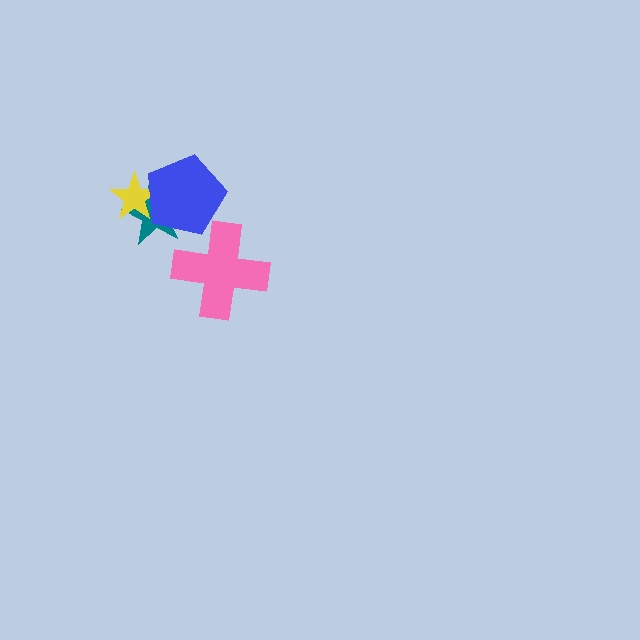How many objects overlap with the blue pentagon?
2 objects overlap with the blue pentagon.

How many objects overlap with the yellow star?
2 objects overlap with the yellow star.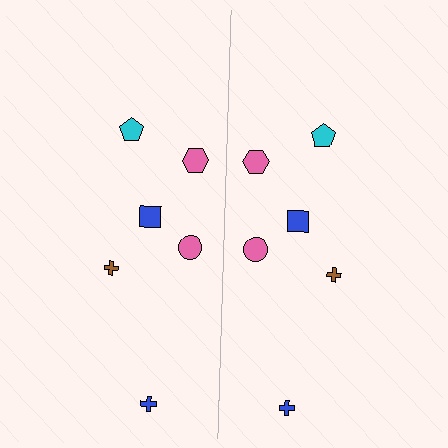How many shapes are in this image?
There are 12 shapes in this image.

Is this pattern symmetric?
Yes, this pattern has bilateral (reflection) symmetry.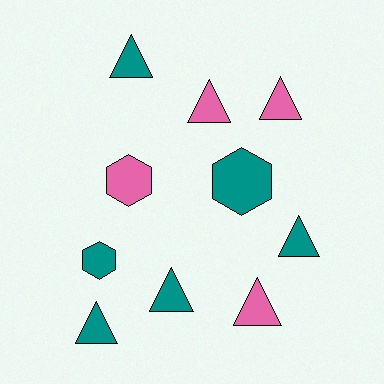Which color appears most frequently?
Teal, with 6 objects.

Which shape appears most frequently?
Triangle, with 7 objects.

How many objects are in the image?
There are 10 objects.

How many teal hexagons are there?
There are 2 teal hexagons.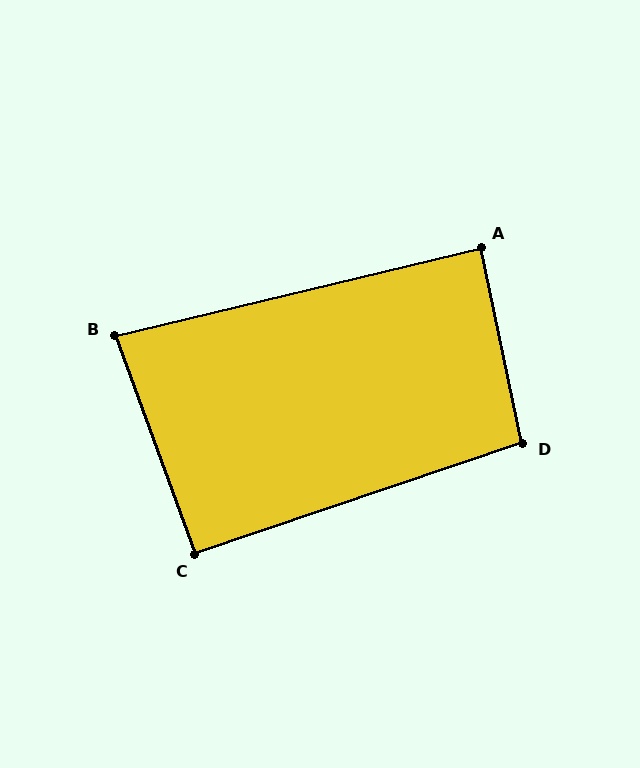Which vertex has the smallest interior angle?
B, at approximately 83 degrees.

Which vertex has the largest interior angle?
D, at approximately 97 degrees.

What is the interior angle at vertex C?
Approximately 92 degrees (approximately right).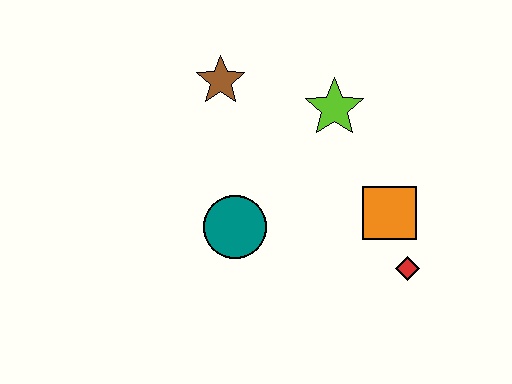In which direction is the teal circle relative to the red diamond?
The teal circle is to the left of the red diamond.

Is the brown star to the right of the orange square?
No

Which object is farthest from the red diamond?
The brown star is farthest from the red diamond.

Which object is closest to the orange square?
The red diamond is closest to the orange square.